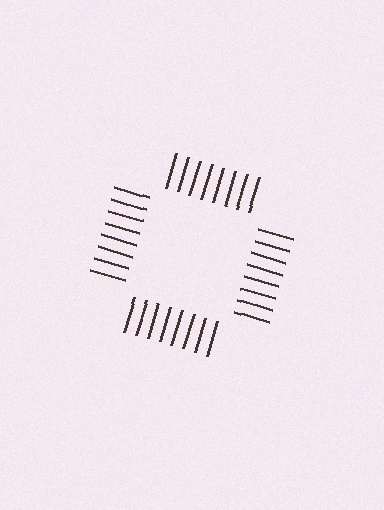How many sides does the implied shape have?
4 sides — the line-ends trace a square.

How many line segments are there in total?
32 — 8 along each of the 4 edges.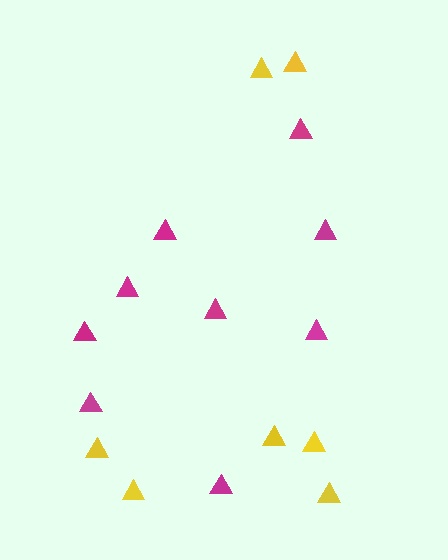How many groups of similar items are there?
There are 2 groups: one group of magenta triangles (9) and one group of yellow triangles (7).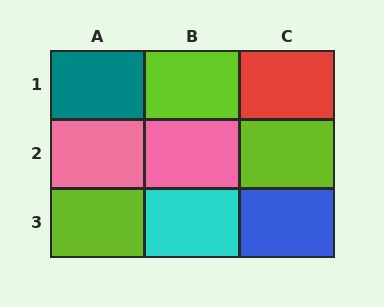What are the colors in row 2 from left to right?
Pink, pink, lime.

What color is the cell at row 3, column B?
Cyan.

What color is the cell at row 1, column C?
Red.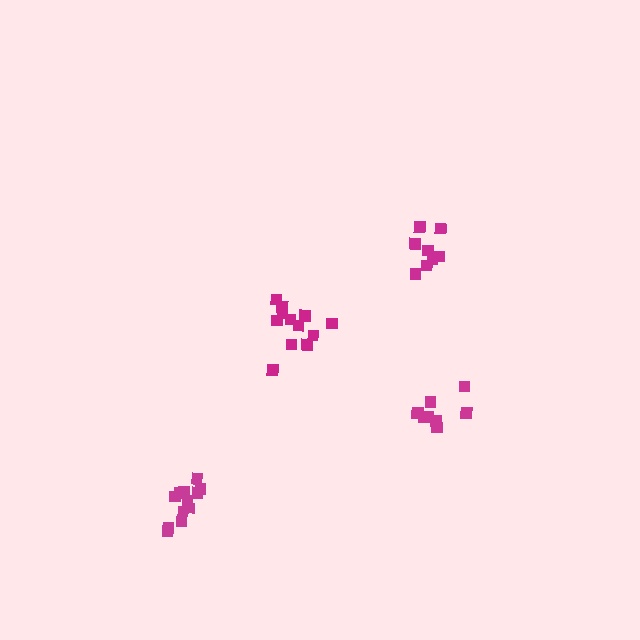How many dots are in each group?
Group 1: 8 dots, Group 2: 8 dots, Group 3: 12 dots, Group 4: 12 dots (40 total).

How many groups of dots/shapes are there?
There are 4 groups.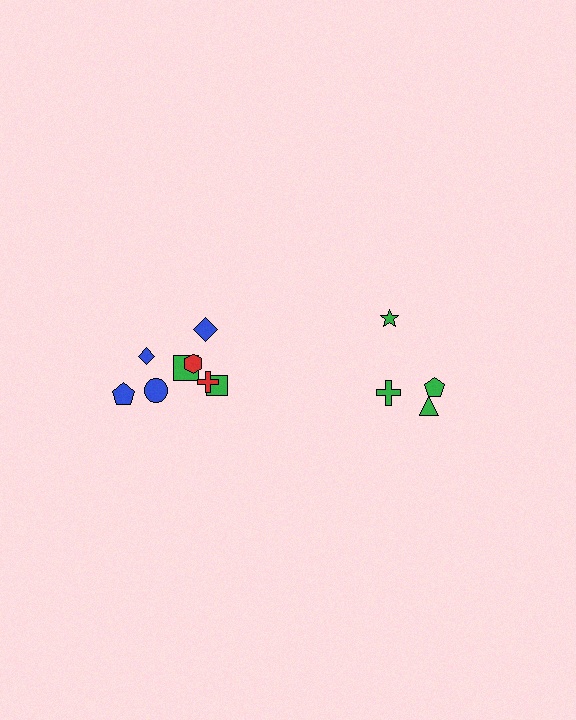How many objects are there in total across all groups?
There are 12 objects.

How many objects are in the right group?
There are 4 objects.